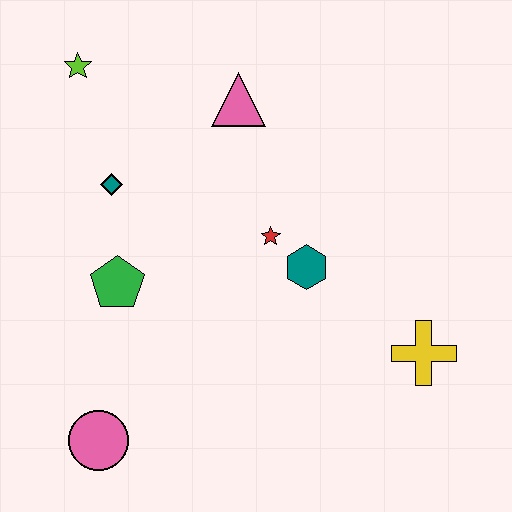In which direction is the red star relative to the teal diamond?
The red star is to the right of the teal diamond.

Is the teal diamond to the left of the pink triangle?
Yes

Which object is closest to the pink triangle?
The red star is closest to the pink triangle.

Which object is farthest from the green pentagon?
The yellow cross is farthest from the green pentagon.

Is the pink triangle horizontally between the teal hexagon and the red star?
No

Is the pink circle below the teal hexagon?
Yes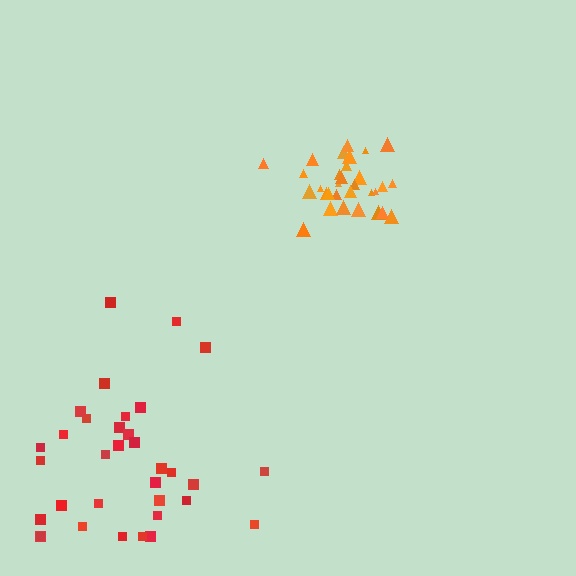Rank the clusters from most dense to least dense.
orange, red.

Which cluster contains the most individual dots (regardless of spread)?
Red (34).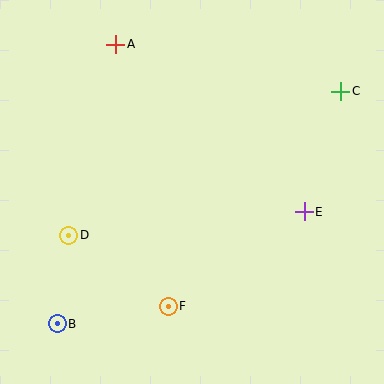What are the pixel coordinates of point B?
Point B is at (57, 324).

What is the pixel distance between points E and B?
The distance between E and B is 271 pixels.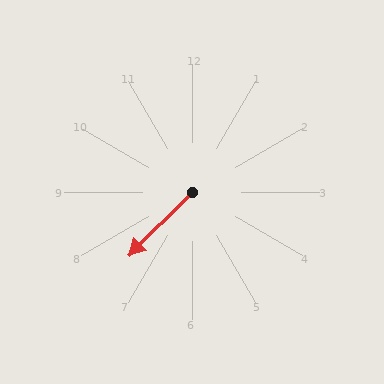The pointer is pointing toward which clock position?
Roughly 7 o'clock.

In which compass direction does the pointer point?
Southwest.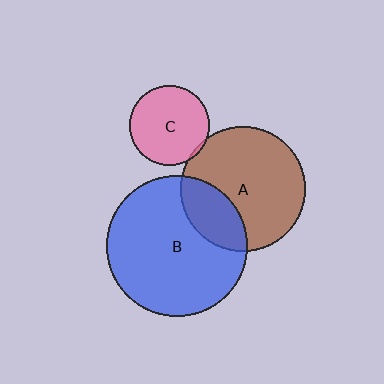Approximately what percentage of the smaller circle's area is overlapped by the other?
Approximately 25%.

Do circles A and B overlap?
Yes.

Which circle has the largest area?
Circle B (blue).